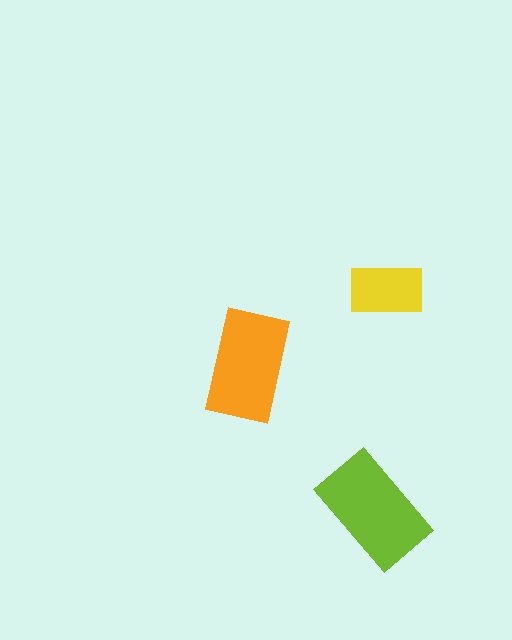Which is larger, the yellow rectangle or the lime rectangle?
The lime one.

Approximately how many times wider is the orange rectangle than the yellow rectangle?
About 1.5 times wider.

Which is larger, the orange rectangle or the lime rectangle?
The lime one.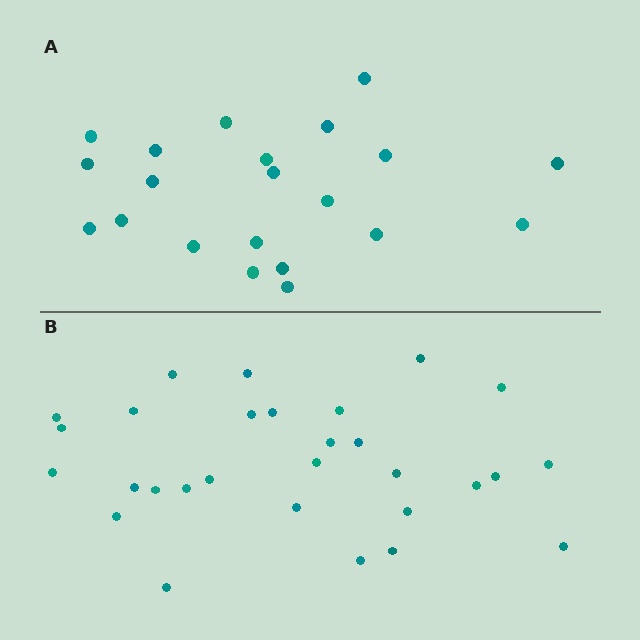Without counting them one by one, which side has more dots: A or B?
Region B (the bottom region) has more dots.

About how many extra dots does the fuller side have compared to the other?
Region B has roughly 8 or so more dots than region A.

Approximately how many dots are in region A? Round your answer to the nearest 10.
About 20 dots. (The exact count is 21, which rounds to 20.)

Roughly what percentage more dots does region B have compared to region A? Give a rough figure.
About 40% more.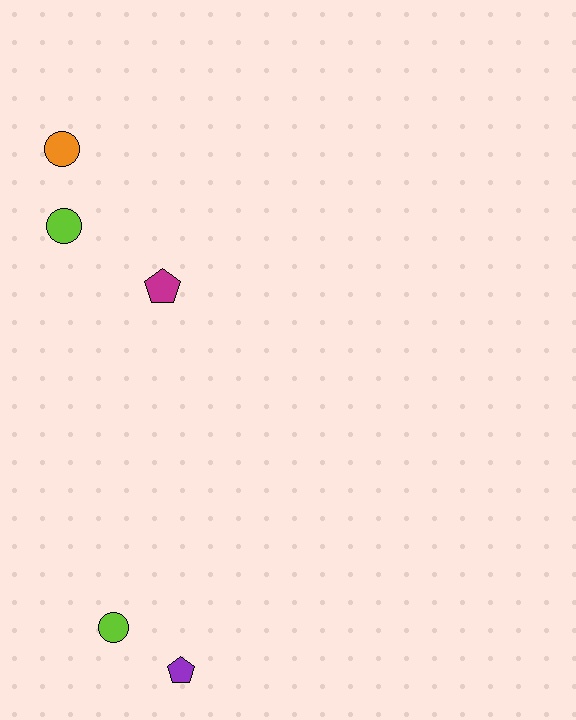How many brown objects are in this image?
There are no brown objects.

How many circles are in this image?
There are 3 circles.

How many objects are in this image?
There are 5 objects.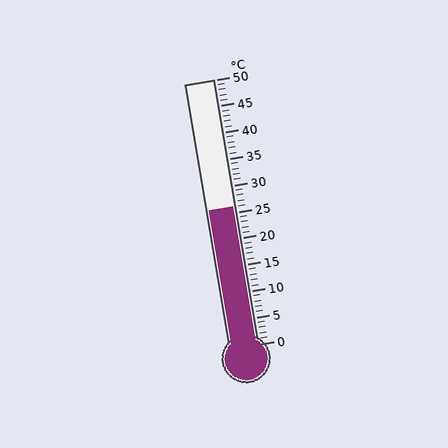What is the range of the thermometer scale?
The thermometer scale ranges from 0°C to 50°C.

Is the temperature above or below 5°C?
The temperature is above 5°C.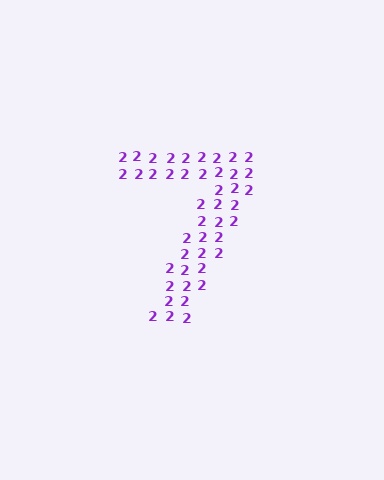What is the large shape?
The large shape is the digit 7.